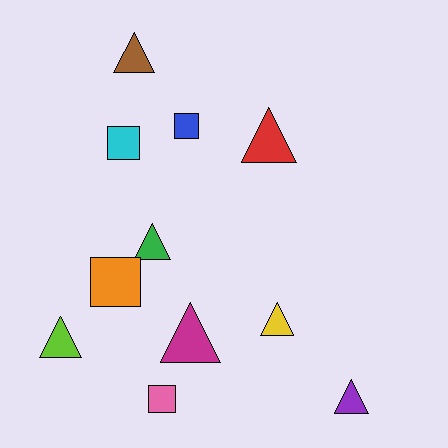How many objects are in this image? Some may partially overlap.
There are 11 objects.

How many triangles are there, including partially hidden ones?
There are 7 triangles.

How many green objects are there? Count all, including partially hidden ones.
There is 1 green object.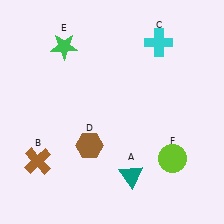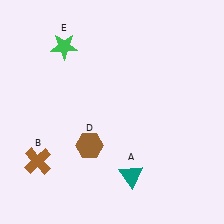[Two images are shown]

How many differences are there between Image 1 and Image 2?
There are 2 differences between the two images.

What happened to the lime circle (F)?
The lime circle (F) was removed in Image 2. It was in the bottom-right area of Image 1.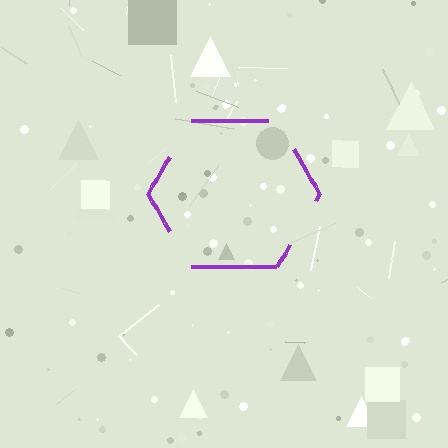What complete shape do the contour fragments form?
The contour fragments form a hexagon.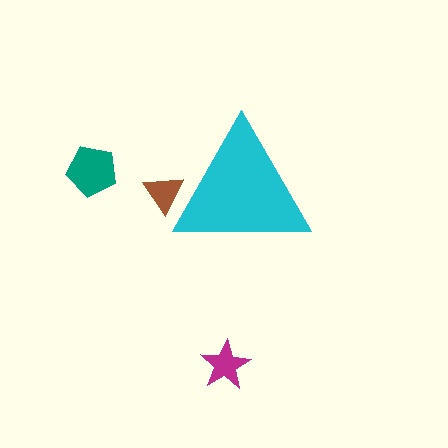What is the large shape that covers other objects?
A cyan triangle.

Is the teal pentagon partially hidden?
No, the teal pentagon is fully visible.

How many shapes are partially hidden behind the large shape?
1 shape is partially hidden.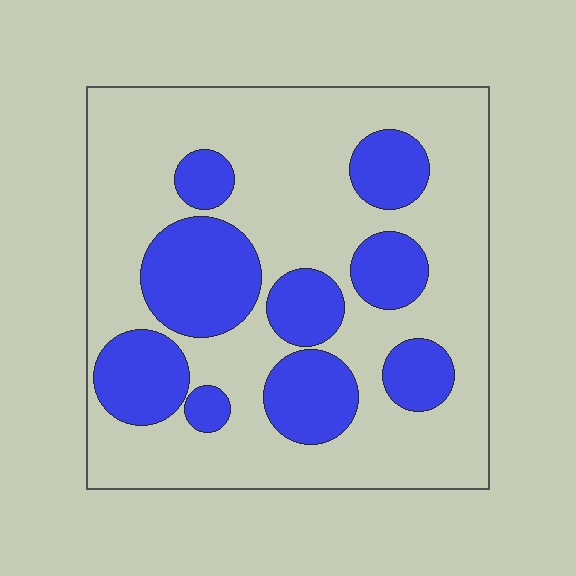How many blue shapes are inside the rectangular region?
9.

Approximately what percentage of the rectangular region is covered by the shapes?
Approximately 30%.